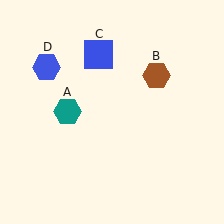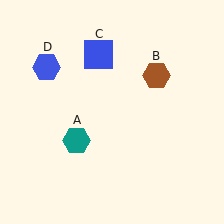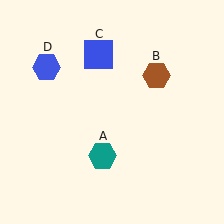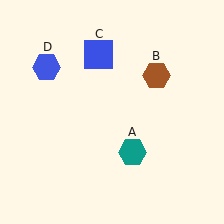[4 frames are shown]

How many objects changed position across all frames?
1 object changed position: teal hexagon (object A).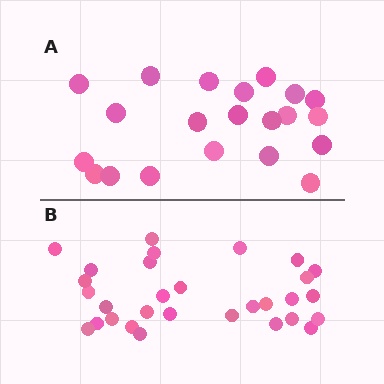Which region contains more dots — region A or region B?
Region B (the bottom region) has more dots.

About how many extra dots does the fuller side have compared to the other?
Region B has roughly 8 or so more dots than region A.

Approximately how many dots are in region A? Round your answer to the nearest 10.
About 20 dots. (The exact count is 21, which rounds to 20.)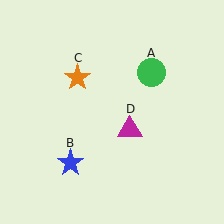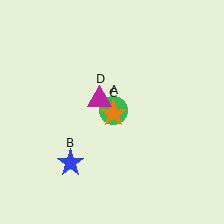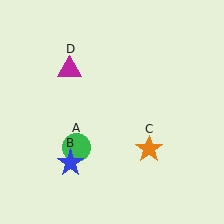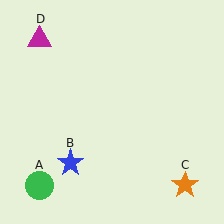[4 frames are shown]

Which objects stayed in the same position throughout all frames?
Blue star (object B) remained stationary.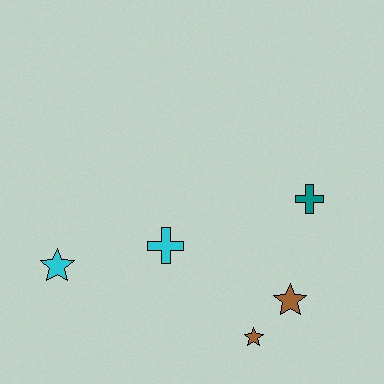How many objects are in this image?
There are 5 objects.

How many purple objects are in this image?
There are no purple objects.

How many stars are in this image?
There are 3 stars.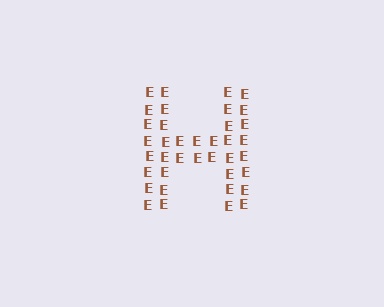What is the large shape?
The large shape is the letter H.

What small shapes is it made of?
It is made of small letter E's.